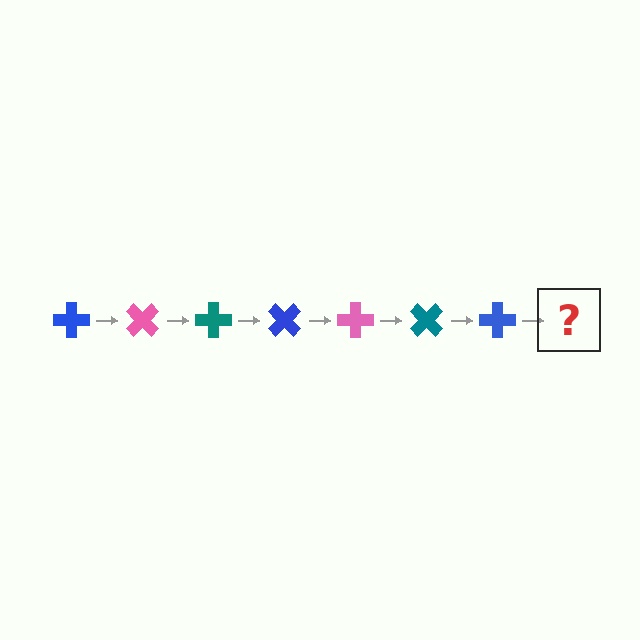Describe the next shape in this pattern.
It should be a pink cross, rotated 315 degrees from the start.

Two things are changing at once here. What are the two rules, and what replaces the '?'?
The two rules are that it rotates 45 degrees each step and the color cycles through blue, pink, and teal. The '?' should be a pink cross, rotated 315 degrees from the start.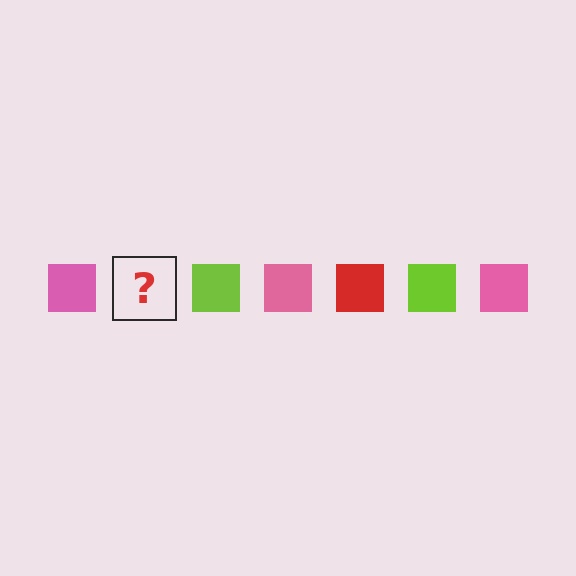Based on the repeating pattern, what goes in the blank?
The blank should be a red square.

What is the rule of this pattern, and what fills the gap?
The rule is that the pattern cycles through pink, red, lime squares. The gap should be filled with a red square.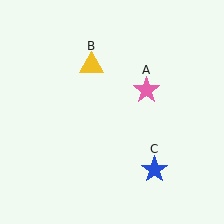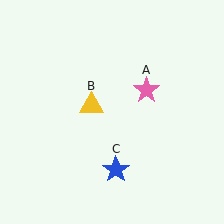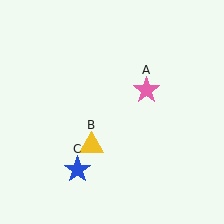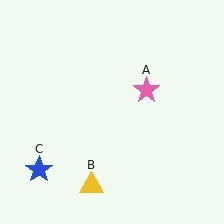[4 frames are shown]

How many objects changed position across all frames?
2 objects changed position: yellow triangle (object B), blue star (object C).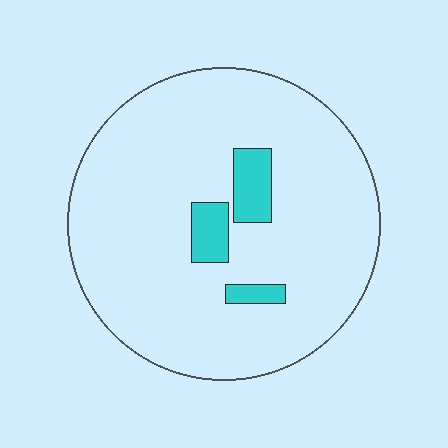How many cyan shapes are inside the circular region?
3.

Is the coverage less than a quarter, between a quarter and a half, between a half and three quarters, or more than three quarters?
Less than a quarter.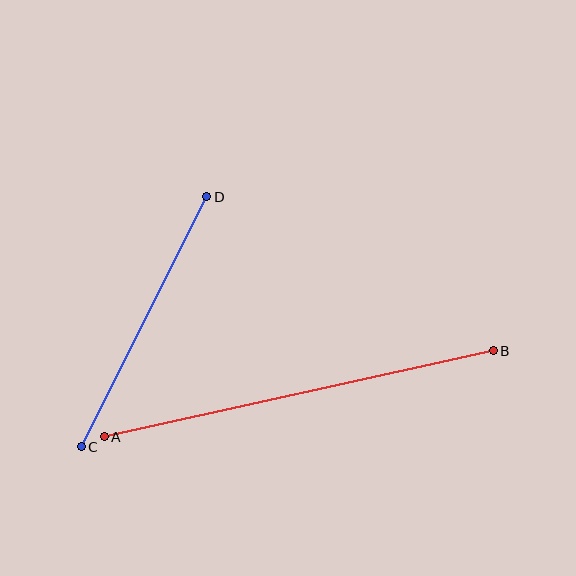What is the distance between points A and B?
The distance is approximately 398 pixels.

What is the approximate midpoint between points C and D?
The midpoint is at approximately (144, 322) pixels.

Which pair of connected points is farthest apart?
Points A and B are farthest apart.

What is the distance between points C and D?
The distance is approximately 280 pixels.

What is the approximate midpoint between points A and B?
The midpoint is at approximately (299, 394) pixels.